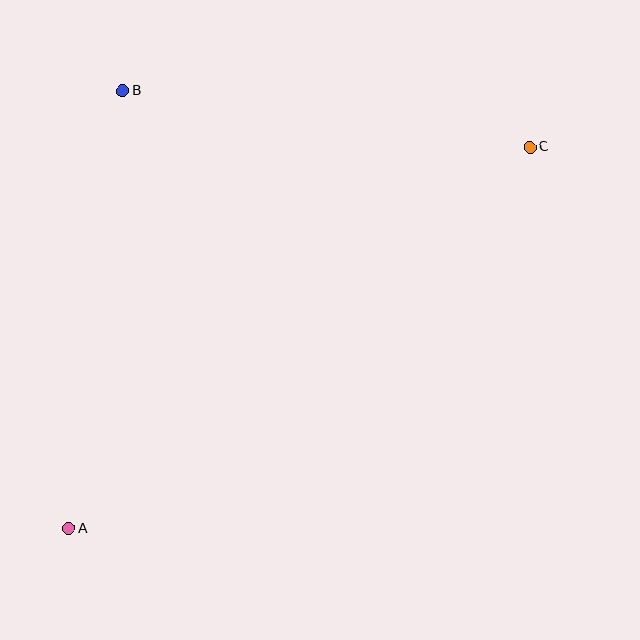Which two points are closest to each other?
Points B and C are closest to each other.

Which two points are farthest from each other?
Points A and C are farthest from each other.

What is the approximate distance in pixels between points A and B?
The distance between A and B is approximately 441 pixels.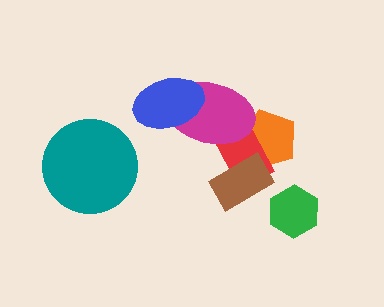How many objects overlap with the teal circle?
0 objects overlap with the teal circle.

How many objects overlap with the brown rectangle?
2 objects overlap with the brown rectangle.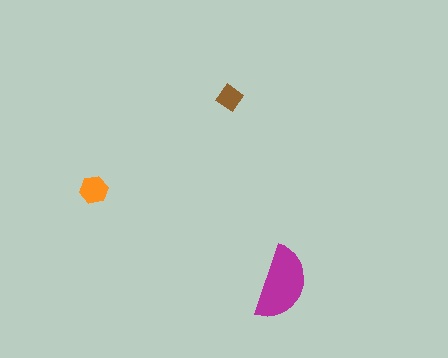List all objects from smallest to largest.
The brown diamond, the orange hexagon, the magenta semicircle.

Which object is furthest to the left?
The orange hexagon is leftmost.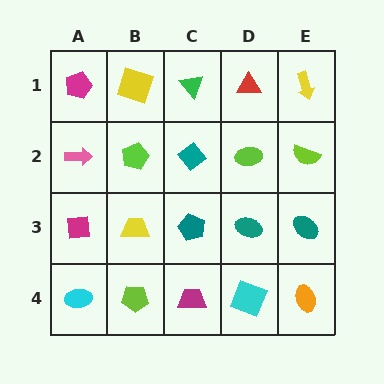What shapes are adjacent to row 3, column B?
A lime pentagon (row 2, column B), a lime pentagon (row 4, column B), a magenta square (row 3, column A), a teal pentagon (row 3, column C).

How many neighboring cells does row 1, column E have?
2.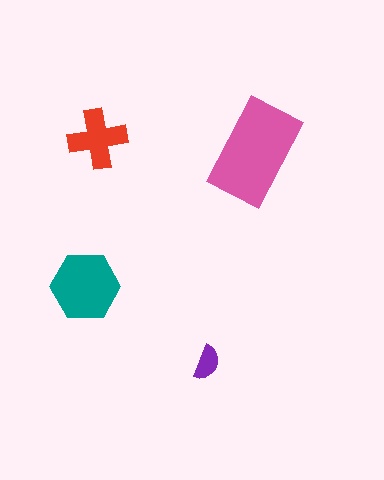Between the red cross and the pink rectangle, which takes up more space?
The pink rectangle.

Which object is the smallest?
The purple semicircle.